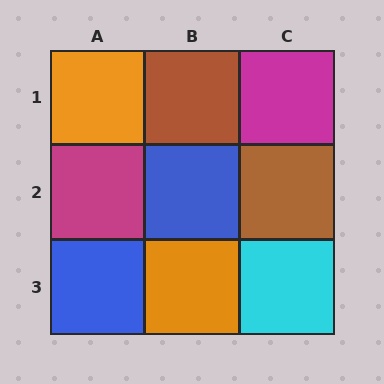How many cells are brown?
2 cells are brown.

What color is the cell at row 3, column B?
Orange.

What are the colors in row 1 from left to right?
Orange, brown, magenta.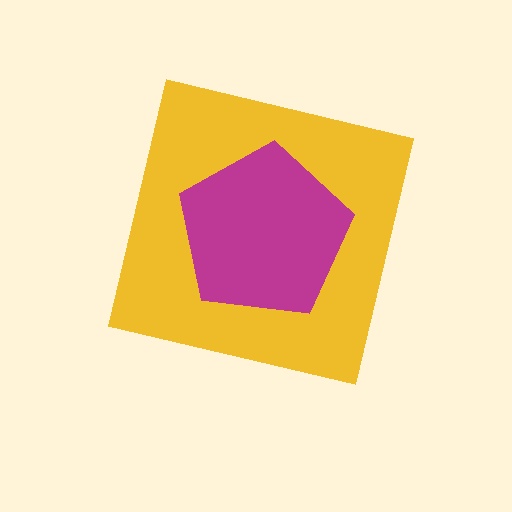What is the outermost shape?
The yellow square.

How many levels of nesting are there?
2.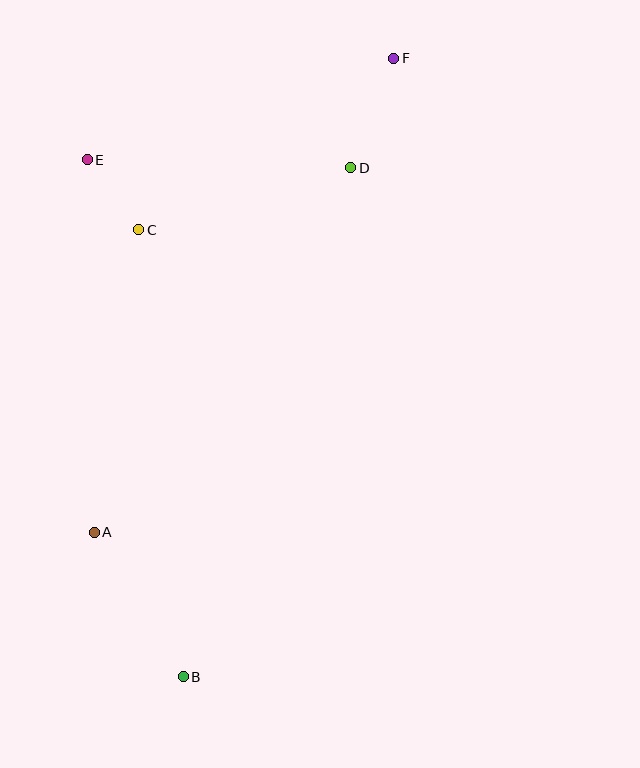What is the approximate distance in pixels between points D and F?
The distance between D and F is approximately 118 pixels.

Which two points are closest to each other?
Points C and E are closest to each other.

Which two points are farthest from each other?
Points B and F are farthest from each other.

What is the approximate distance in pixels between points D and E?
The distance between D and E is approximately 264 pixels.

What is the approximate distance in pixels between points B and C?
The distance between B and C is approximately 449 pixels.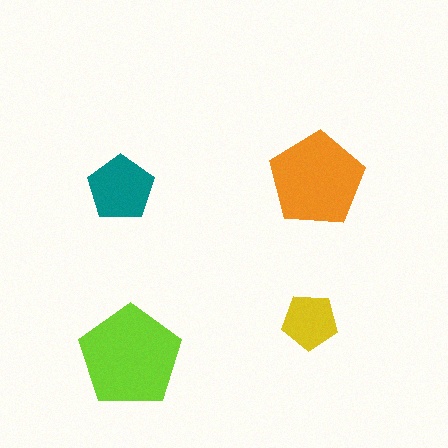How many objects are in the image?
There are 4 objects in the image.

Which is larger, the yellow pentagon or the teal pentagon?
The teal one.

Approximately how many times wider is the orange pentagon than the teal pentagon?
About 1.5 times wider.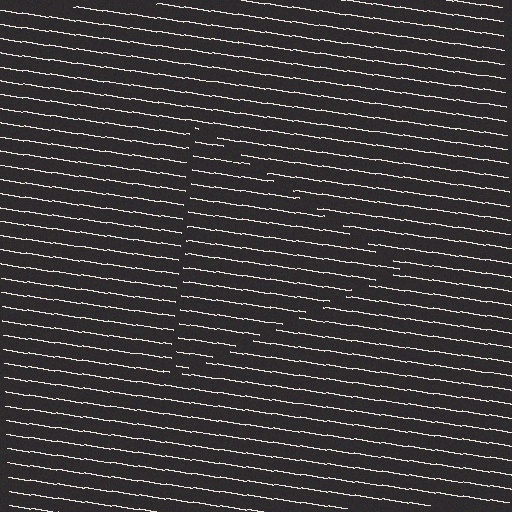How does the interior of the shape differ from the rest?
The interior of the shape contains the same grating, shifted by half a period — the contour is defined by the phase discontinuity where line-ends from the inner and outer gratings abut.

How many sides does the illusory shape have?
3 sides — the line-ends trace a triangle.